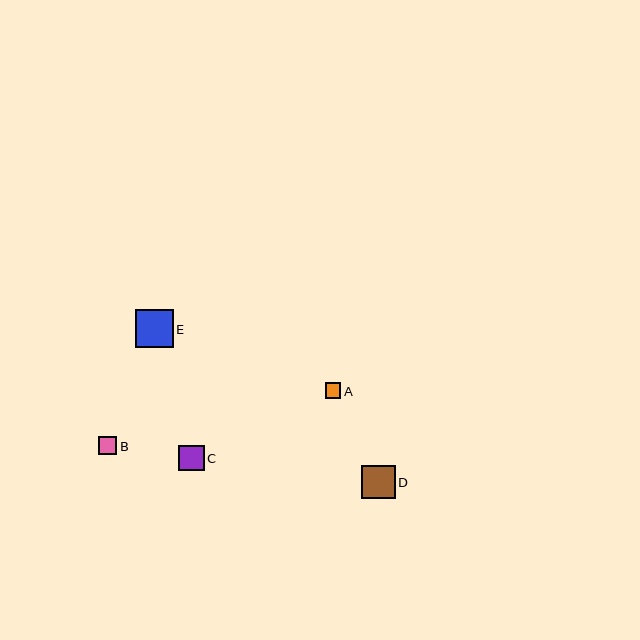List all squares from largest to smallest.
From largest to smallest: E, D, C, B, A.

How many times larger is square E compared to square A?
Square E is approximately 2.4 times the size of square A.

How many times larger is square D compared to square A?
Square D is approximately 2.2 times the size of square A.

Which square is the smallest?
Square A is the smallest with a size of approximately 15 pixels.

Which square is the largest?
Square E is the largest with a size of approximately 38 pixels.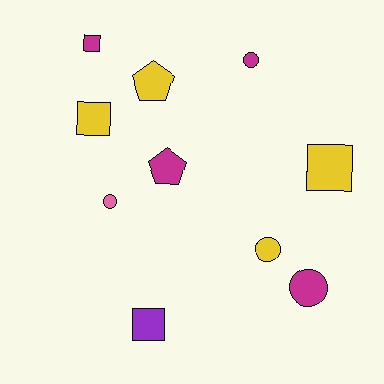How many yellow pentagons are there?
There is 1 yellow pentagon.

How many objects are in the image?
There are 10 objects.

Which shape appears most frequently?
Square, with 4 objects.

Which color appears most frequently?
Yellow, with 4 objects.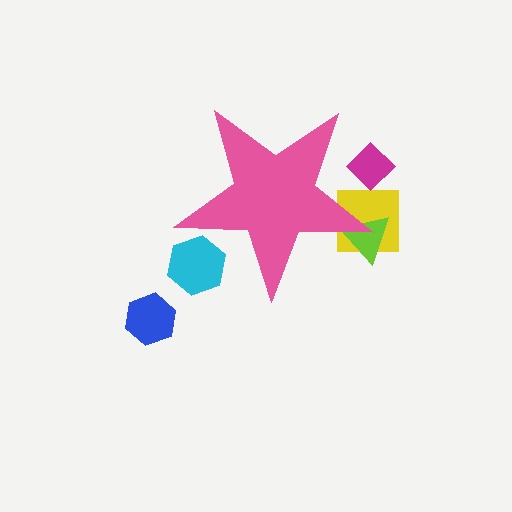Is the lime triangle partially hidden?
Yes, the lime triangle is partially hidden behind the pink star.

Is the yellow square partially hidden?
Yes, the yellow square is partially hidden behind the pink star.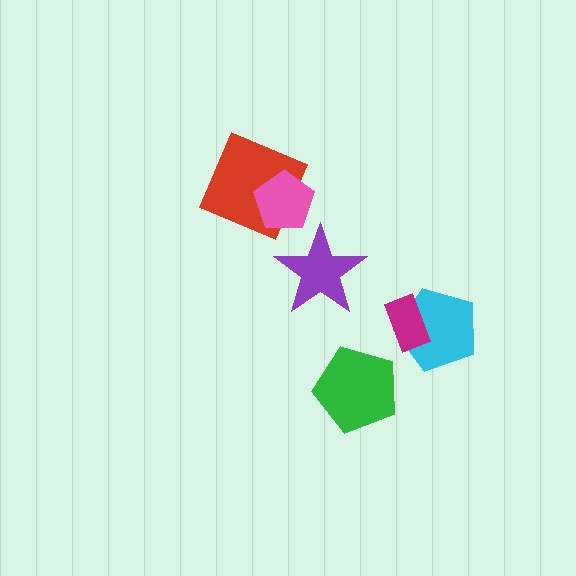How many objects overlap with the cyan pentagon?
1 object overlaps with the cyan pentagon.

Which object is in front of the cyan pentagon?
The magenta rectangle is in front of the cyan pentagon.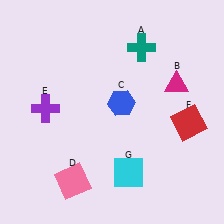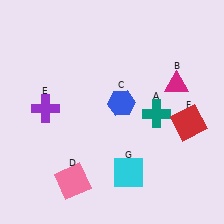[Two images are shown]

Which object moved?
The teal cross (A) moved down.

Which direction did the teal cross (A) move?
The teal cross (A) moved down.